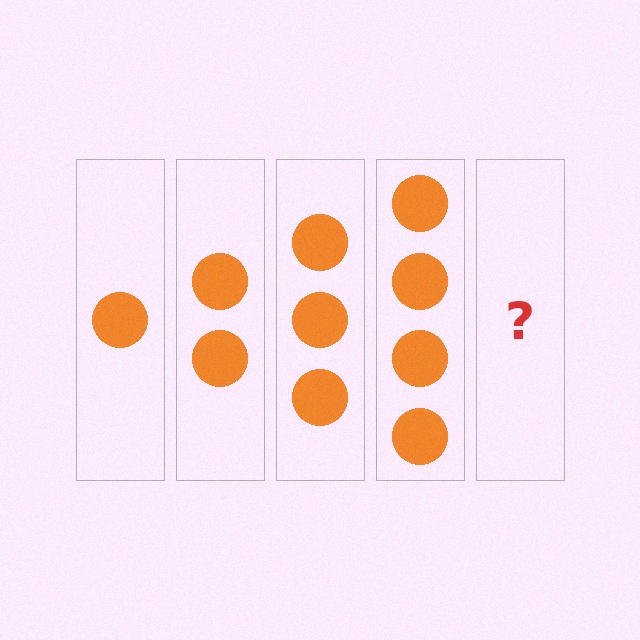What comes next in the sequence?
The next element should be 5 circles.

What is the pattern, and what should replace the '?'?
The pattern is that each step adds one more circle. The '?' should be 5 circles.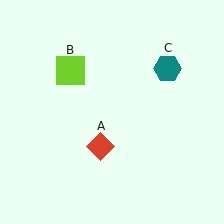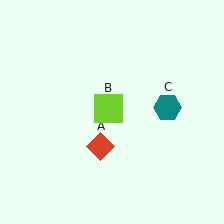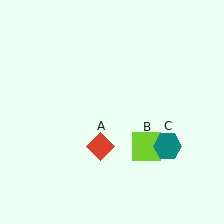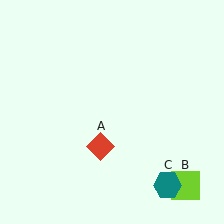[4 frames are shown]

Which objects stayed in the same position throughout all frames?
Red diamond (object A) remained stationary.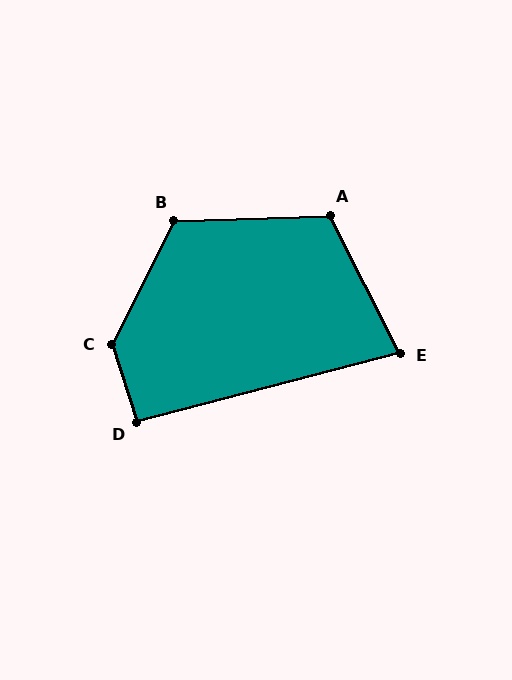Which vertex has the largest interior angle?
C, at approximately 135 degrees.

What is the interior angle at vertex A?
Approximately 115 degrees (obtuse).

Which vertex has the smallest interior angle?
E, at approximately 78 degrees.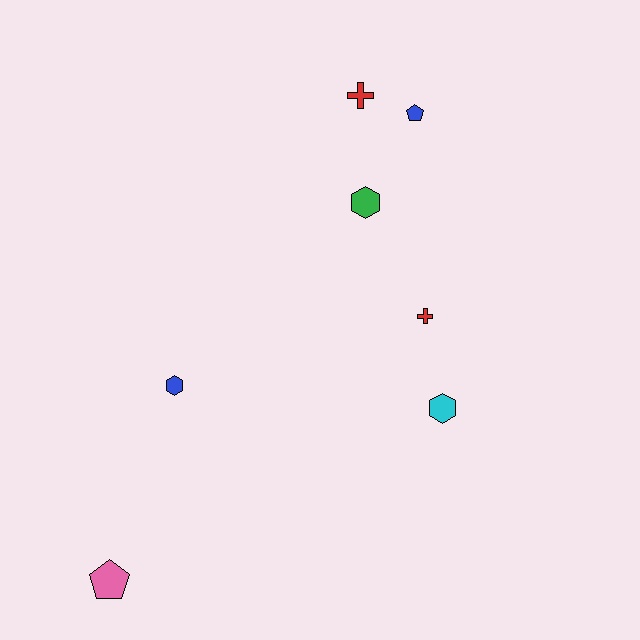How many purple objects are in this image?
There are no purple objects.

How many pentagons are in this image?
There are 2 pentagons.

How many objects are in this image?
There are 7 objects.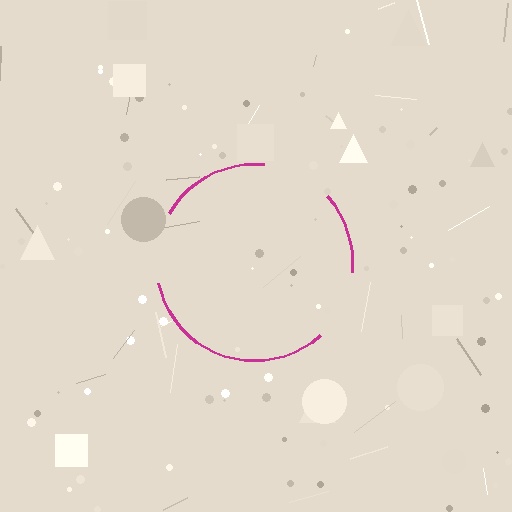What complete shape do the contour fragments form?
The contour fragments form a circle.